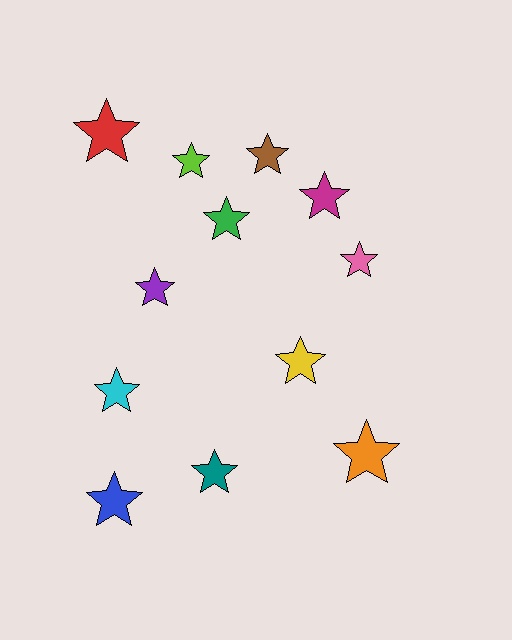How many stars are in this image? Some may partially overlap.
There are 12 stars.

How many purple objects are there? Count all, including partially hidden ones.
There is 1 purple object.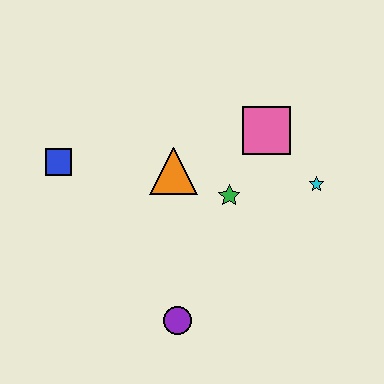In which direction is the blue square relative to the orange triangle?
The blue square is to the left of the orange triangle.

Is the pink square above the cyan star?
Yes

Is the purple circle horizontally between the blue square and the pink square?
Yes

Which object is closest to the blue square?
The orange triangle is closest to the blue square.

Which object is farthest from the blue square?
The cyan star is farthest from the blue square.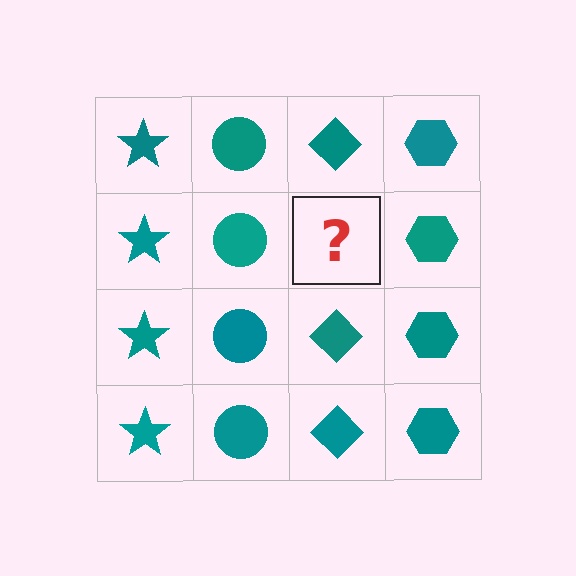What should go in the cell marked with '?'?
The missing cell should contain a teal diamond.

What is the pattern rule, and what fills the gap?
The rule is that each column has a consistent shape. The gap should be filled with a teal diamond.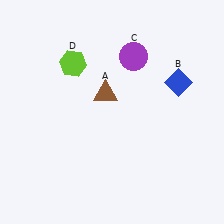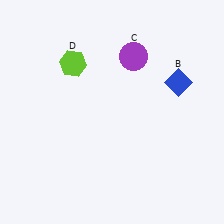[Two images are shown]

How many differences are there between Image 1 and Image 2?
There is 1 difference between the two images.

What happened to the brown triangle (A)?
The brown triangle (A) was removed in Image 2. It was in the top-left area of Image 1.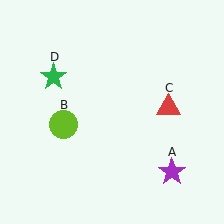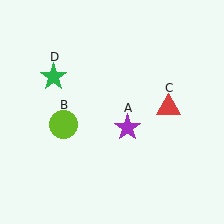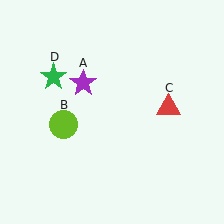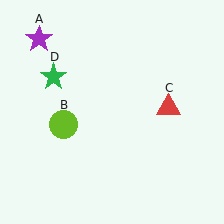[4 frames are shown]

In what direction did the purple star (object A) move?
The purple star (object A) moved up and to the left.